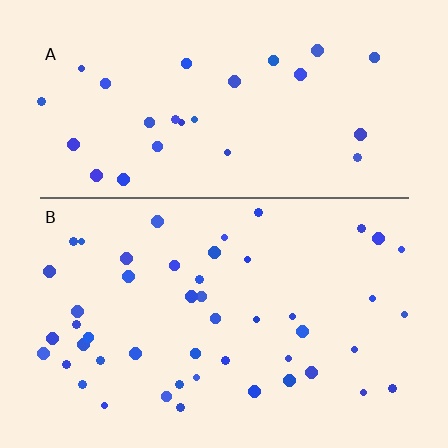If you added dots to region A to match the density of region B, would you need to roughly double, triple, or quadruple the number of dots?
Approximately double.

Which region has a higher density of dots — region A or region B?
B (the bottom).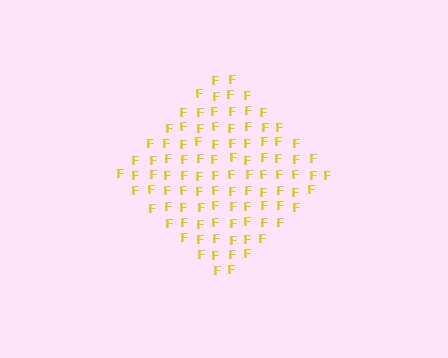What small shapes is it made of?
It is made of small letter F's.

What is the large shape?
The large shape is a diamond.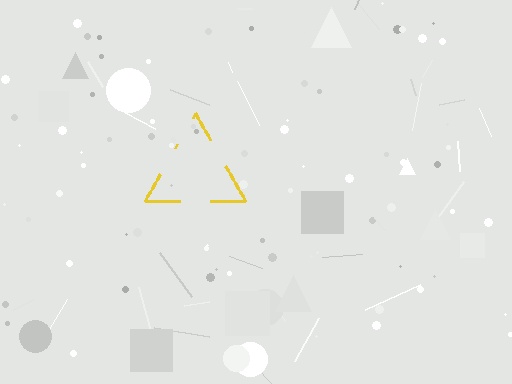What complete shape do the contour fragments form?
The contour fragments form a triangle.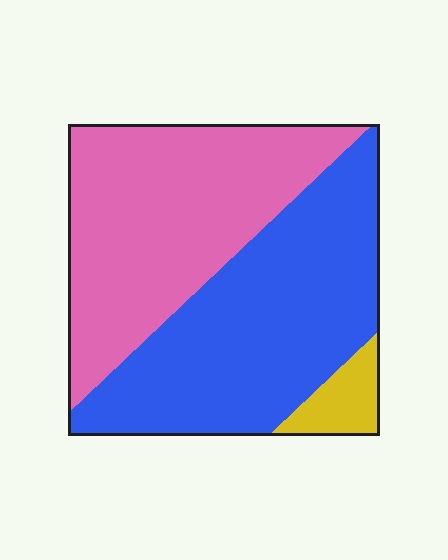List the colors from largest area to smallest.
From largest to smallest: blue, pink, yellow.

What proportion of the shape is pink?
Pink takes up between a quarter and a half of the shape.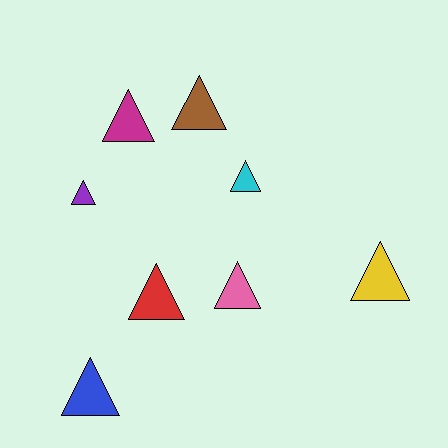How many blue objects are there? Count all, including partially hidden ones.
There is 1 blue object.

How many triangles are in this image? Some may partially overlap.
There are 8 triangles.